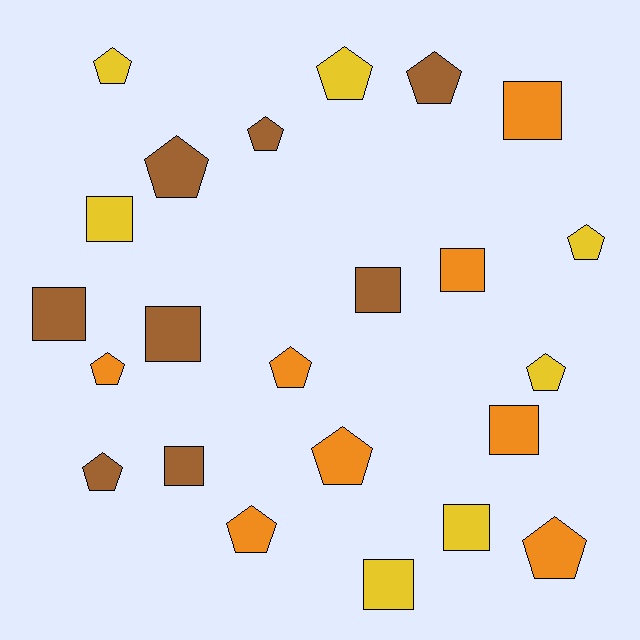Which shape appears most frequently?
Pentagon, with 13 objects.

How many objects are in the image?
There are 23 objects.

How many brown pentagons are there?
There are 4 brown pentagons.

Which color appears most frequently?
Orange, with 8 objects.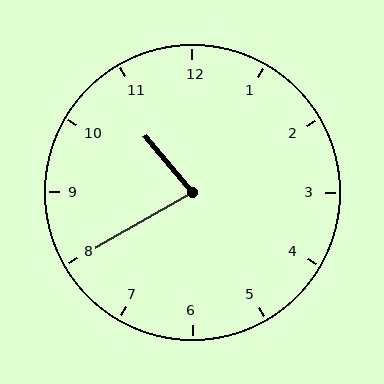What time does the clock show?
10:40.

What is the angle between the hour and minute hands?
Approximately 80 degrees.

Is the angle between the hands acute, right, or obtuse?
It is acute.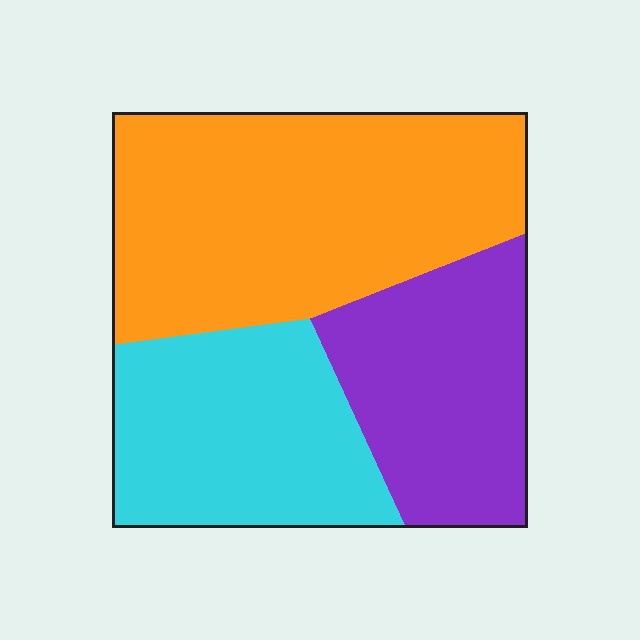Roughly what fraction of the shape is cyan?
Cyan takes up about one quarter (1/4) of the shape.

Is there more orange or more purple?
Orange.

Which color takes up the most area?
Orange, at roughly 45%.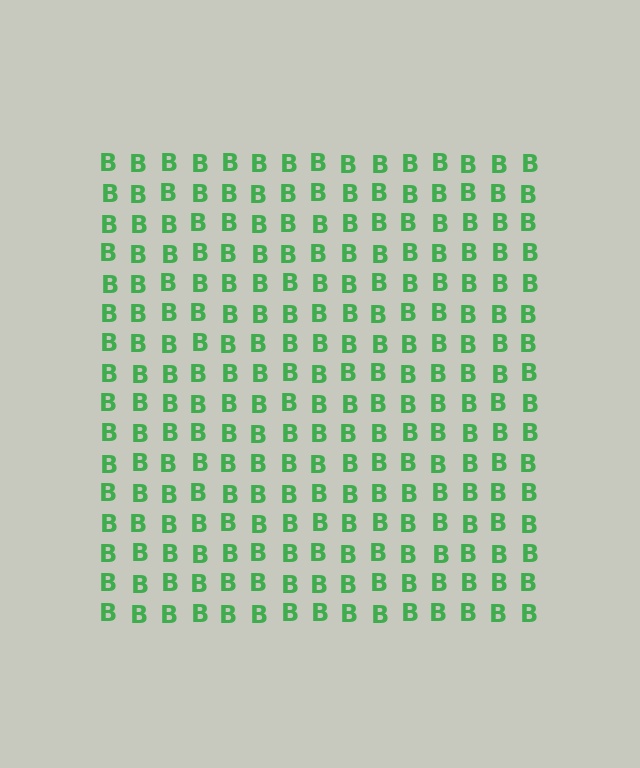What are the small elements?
The small elements are letter B's.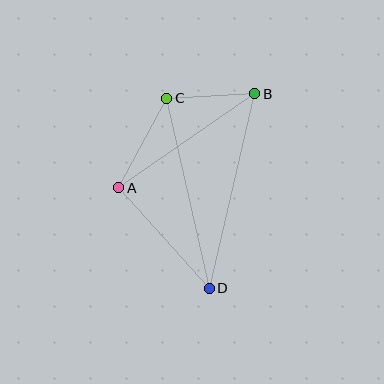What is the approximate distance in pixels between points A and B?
The distance between A and B is approximately 165 pixels.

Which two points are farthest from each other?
Points B and D are farthest from each other.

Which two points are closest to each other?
Points B and C are closest to each other.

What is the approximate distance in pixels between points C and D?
The distance between C and D is approximately 195 pixels.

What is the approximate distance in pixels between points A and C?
The distance between A and C is approximately 101 pixels.